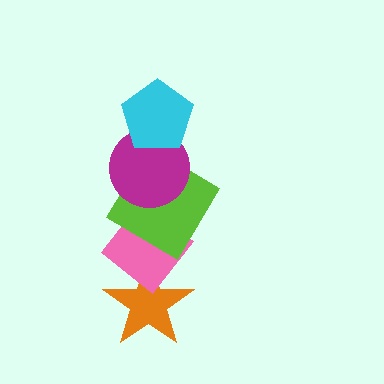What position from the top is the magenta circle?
The magenta circle is 2nd from the top.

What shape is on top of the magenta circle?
The cyan pentagon is on top of the magenta circle.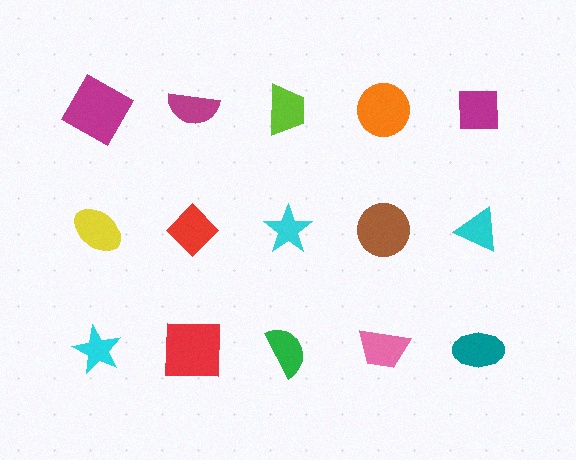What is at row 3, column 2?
A red square.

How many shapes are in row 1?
5 shapes.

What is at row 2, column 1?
A yellow ellipse.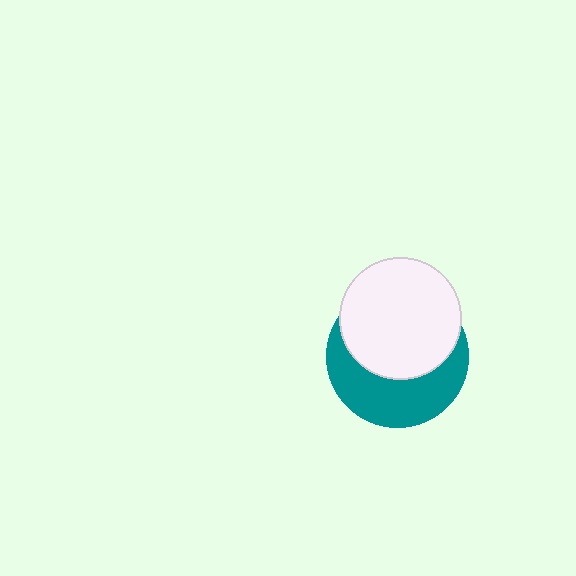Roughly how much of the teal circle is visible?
About half of it is visible (roughly 45%).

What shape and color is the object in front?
The object in front is a white circle.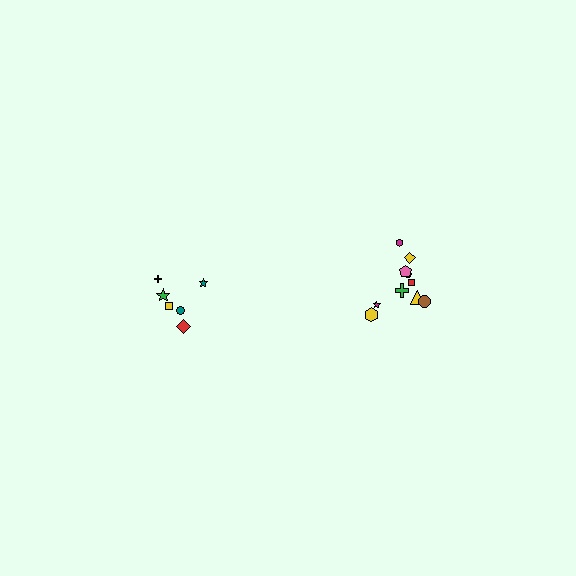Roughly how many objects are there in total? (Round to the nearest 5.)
Roughly 15 objects in total.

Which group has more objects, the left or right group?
The right group.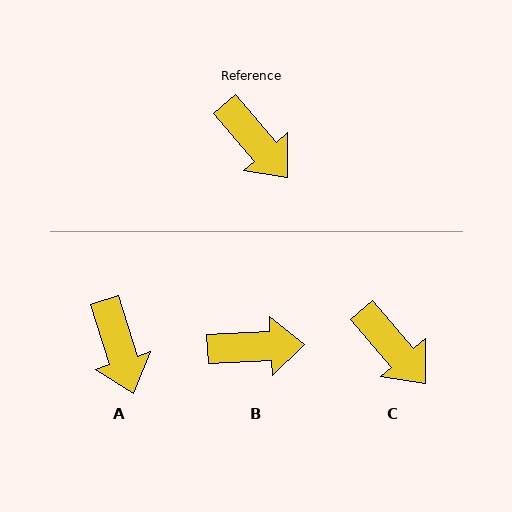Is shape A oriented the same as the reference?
No, it is off by about 23 degrees.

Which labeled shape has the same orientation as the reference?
C.